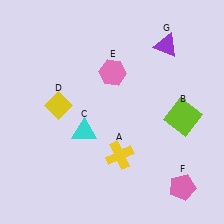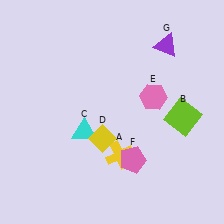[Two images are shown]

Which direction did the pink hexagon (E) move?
The pink hexagon (E) moved right.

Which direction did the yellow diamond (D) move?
The yellow diamond (D) moved right.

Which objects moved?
The objects that moved are: the yellow diamond (D), the pink hexagon (E), the pink pentagon (F).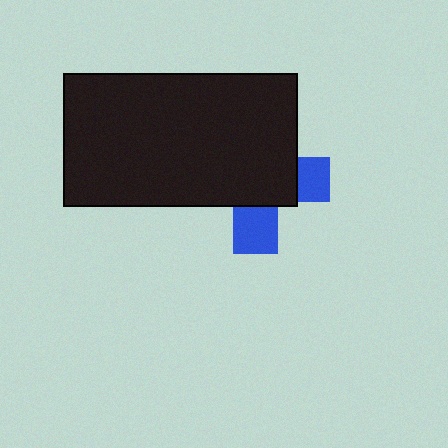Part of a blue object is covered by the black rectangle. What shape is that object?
It is a cross.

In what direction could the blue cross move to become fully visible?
The blue cross could move toward the lower-right. That would shift it out from behind the black rectangle entirely.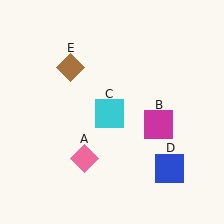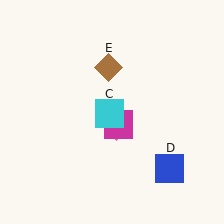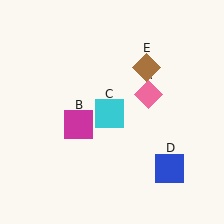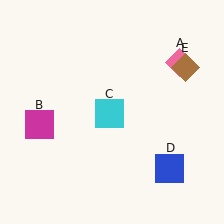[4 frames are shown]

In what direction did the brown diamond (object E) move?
The brown diamond (object E) moved right.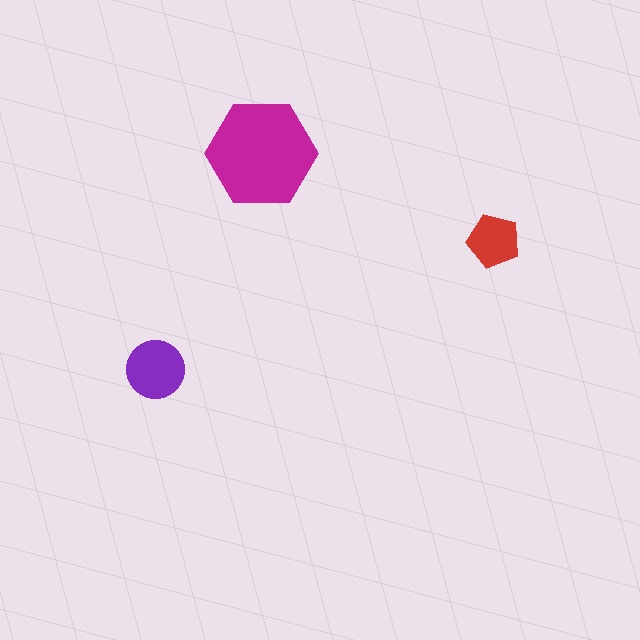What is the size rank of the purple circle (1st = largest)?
2nd.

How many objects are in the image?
There are 3 objects in the image.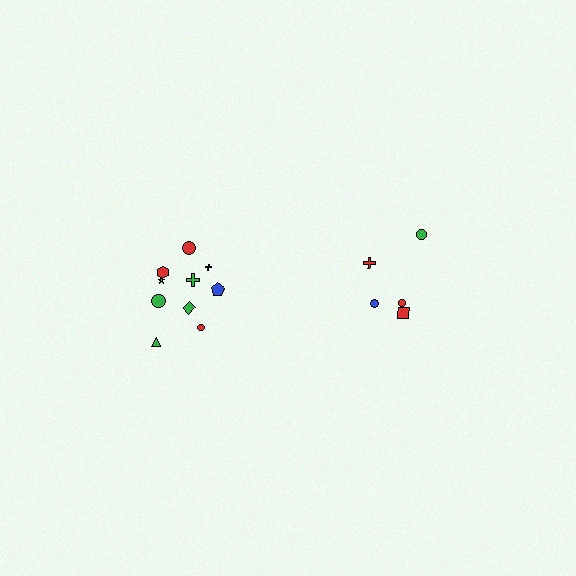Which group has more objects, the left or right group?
The left group.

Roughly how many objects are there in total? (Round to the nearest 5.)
Roughly 15 objects in total.